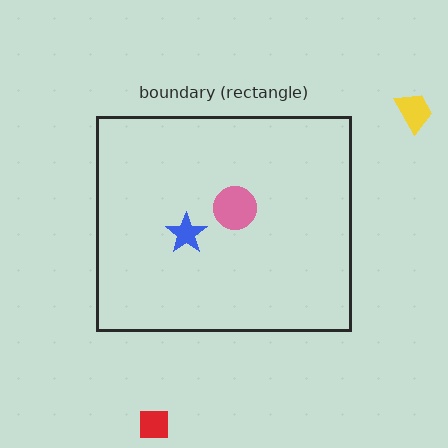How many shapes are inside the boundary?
2 inside, 2 outside.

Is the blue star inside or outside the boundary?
Inside.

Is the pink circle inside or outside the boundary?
Inside.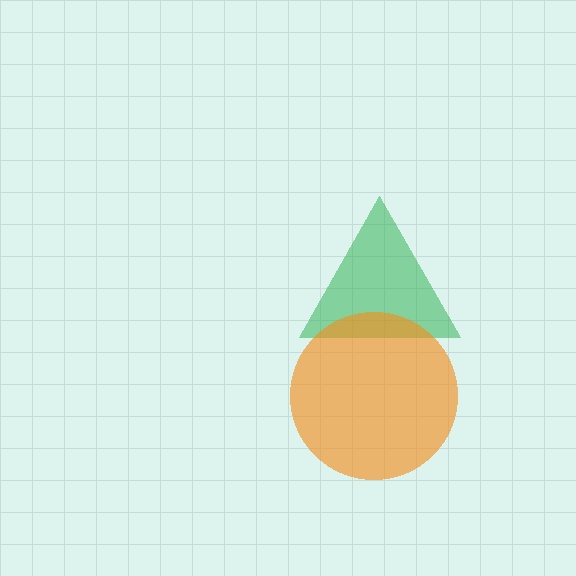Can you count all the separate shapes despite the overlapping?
Yes, there are 2 separate shapes.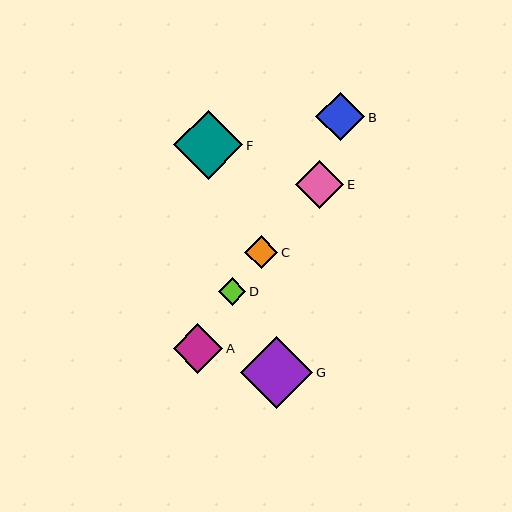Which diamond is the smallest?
Diamond D is the smallest with a size of approximately 28 pixels.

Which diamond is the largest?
Diamond G is the largest with a size of approximately 72 pixels.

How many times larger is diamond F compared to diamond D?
Diamond F is approximately 2.5 times the size of diamond D.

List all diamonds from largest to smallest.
From largest to smallest: G, F, A, B, E, C, D.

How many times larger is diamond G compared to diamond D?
Diamond G is approximately 2.6 times the size of diamond D.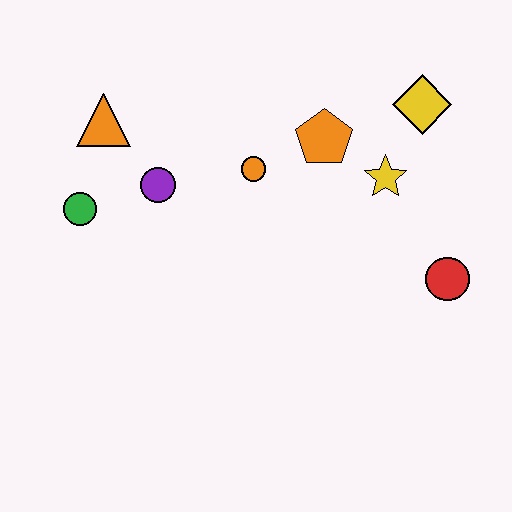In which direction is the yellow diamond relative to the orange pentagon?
The yellow diamond is to the right of the orange pentagon.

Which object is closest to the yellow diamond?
The yellow star is closest to the yellow diamond.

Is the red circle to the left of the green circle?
No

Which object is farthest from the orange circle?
The red circle is farthest from the orange circle.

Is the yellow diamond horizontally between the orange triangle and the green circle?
No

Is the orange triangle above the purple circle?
Yes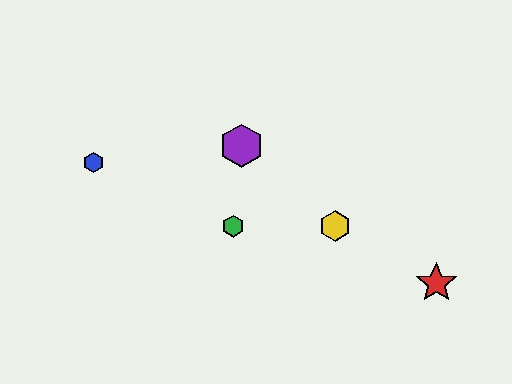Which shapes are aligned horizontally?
The green hexagon, the yellow hexagon are aligned horizontally.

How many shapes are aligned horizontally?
2 shapes (the green hexagon, the yellow hexagon) are aligned horizontally.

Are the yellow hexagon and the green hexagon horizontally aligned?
Yes, both are at y≈226.